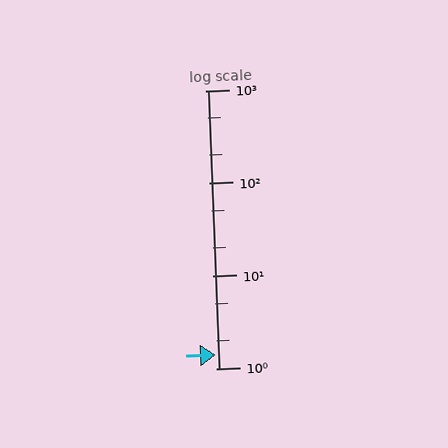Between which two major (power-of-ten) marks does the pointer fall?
The pointer is between 1 and 10.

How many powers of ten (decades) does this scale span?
The scale spans 3 decades, from 1 to 1000.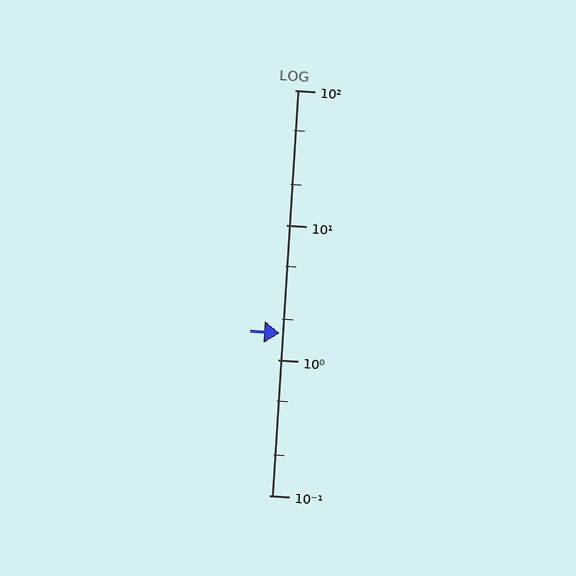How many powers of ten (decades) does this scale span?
The scale spans 3 decades, from 0.1 to 100.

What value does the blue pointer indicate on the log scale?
The pointer indicates approximately 1.6.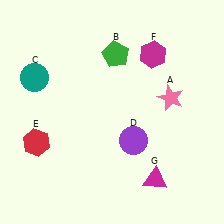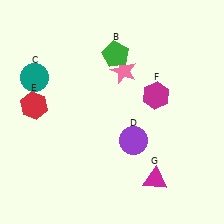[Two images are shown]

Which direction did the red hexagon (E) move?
The red hexagon (E) moved up.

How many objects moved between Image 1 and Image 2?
3 objects moved between the two images.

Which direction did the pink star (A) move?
The pink star (A) moved left.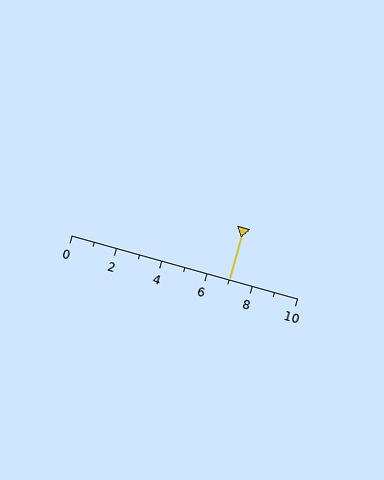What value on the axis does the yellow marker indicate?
The marker indicates approximately 7.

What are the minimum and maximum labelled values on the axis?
The axis runs from 0 to 10.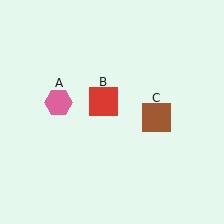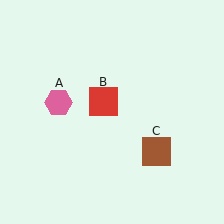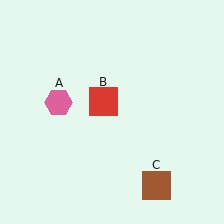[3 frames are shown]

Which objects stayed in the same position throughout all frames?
Pink hexagon (object A) and red square (object B) remained stationary.